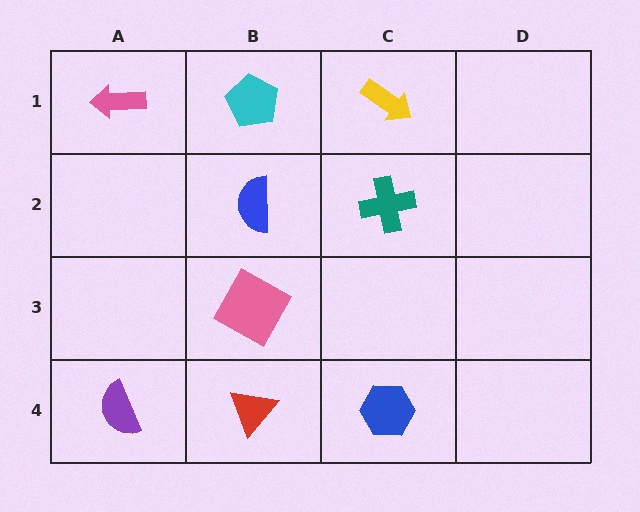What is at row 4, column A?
A purple semicircle.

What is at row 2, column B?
A blue semicircle.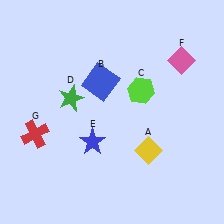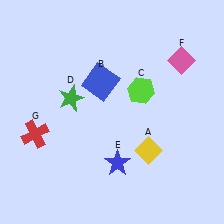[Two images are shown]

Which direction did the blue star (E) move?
The blue star (E) moved right.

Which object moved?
The blue star (E) moved right.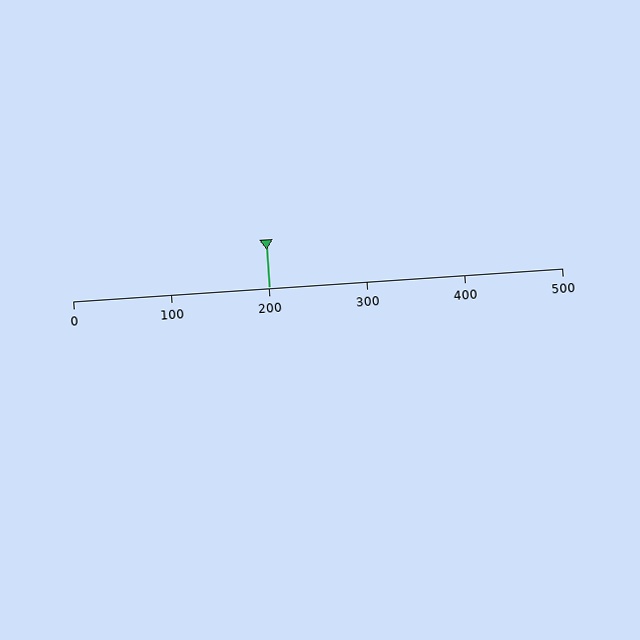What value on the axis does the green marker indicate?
The marker indicates approximately 200.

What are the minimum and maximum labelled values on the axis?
The axis runs from 0 to 500.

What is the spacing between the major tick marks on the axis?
The major ticks are spaced 100 apart.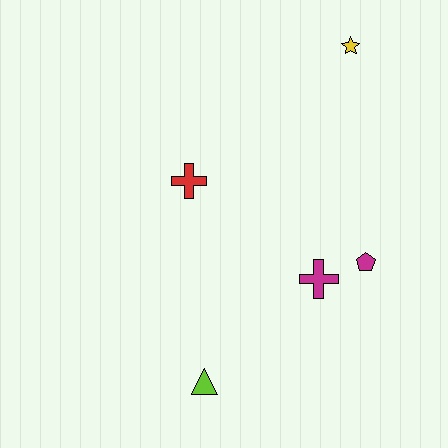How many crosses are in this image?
There are 2 crosses.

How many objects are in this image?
There are 5 objects.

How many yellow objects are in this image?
There is 1 yellow object.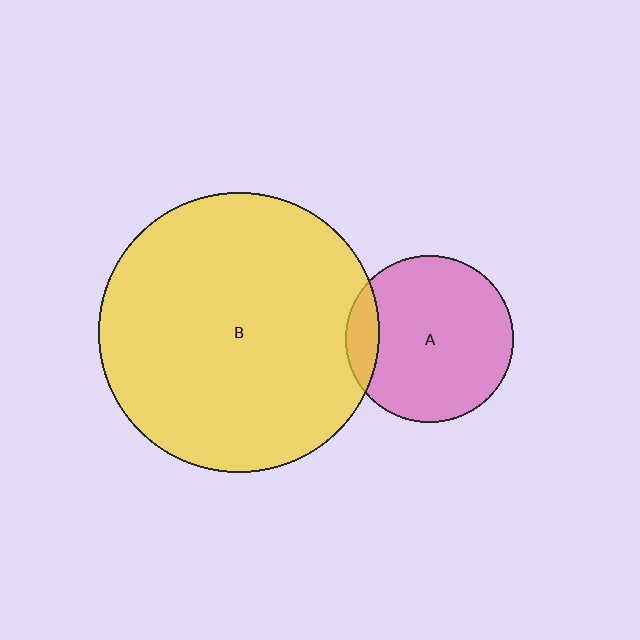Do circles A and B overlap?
Yes.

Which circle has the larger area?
Circle B (yellow).